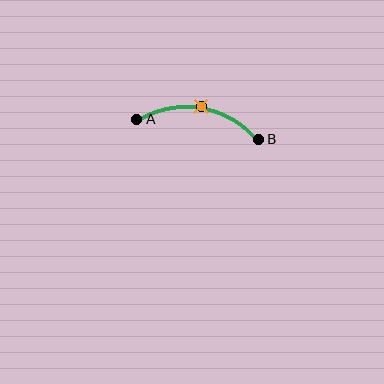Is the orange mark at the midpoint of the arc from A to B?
Yes. The orange mark lies on the arc at equal arc-length from both A and B — it is the arc midpoint.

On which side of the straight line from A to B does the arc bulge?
The arc bulges above the straight line connecting A and B.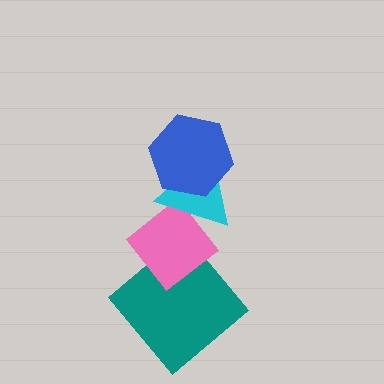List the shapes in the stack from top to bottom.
From top to bottom: the blue hexagon, the cyan triangle, the pink diamond, the teal diamond.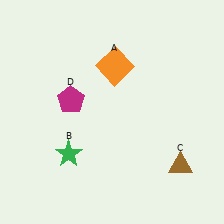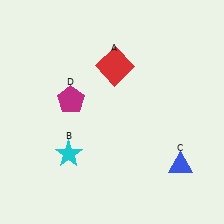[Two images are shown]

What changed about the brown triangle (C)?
In Image 1, C is brown. In Image 2, it changed to blue.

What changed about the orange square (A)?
In Image 1, A is orange. In Image 2, it changed to red.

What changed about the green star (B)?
In Image 1, B is green. In Image 2, it changed to cyan.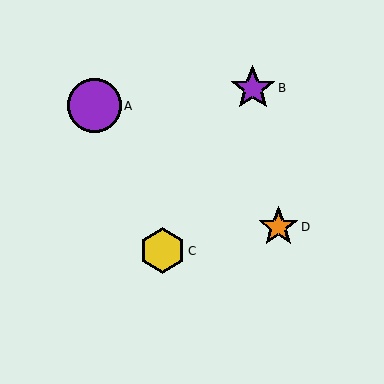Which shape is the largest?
The purple circle (labeled A) is the largest.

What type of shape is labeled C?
Shape C is a yellow hexagon.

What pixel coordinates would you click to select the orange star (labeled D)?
Click at (278, 227) to select the orange star D.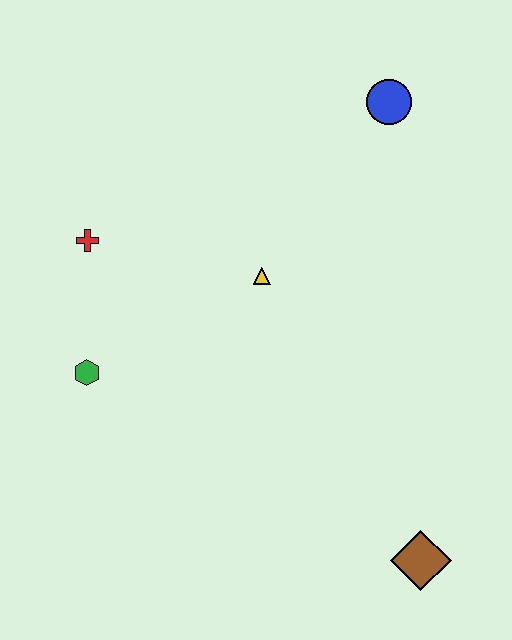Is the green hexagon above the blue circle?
No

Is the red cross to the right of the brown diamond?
No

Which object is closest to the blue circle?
The yellow triangle is closest to the blue circle.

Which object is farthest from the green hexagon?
The blue circle is farthest from the green hexagon.